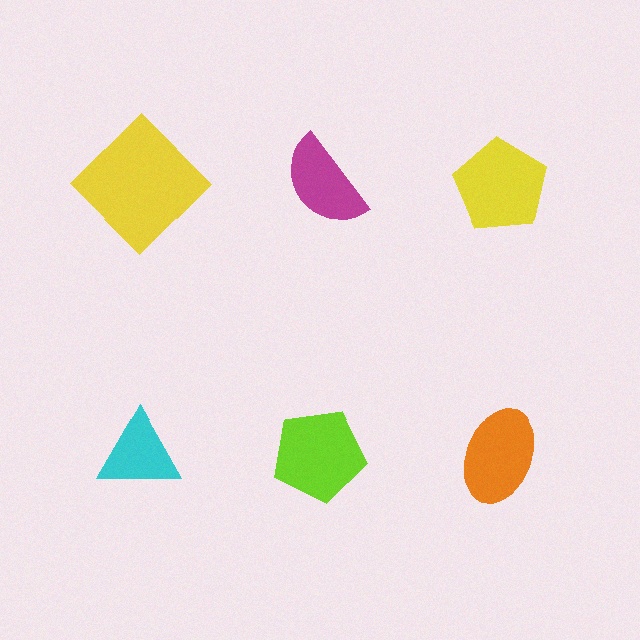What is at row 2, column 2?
A lime pentagon.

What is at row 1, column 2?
A magenta semicircle.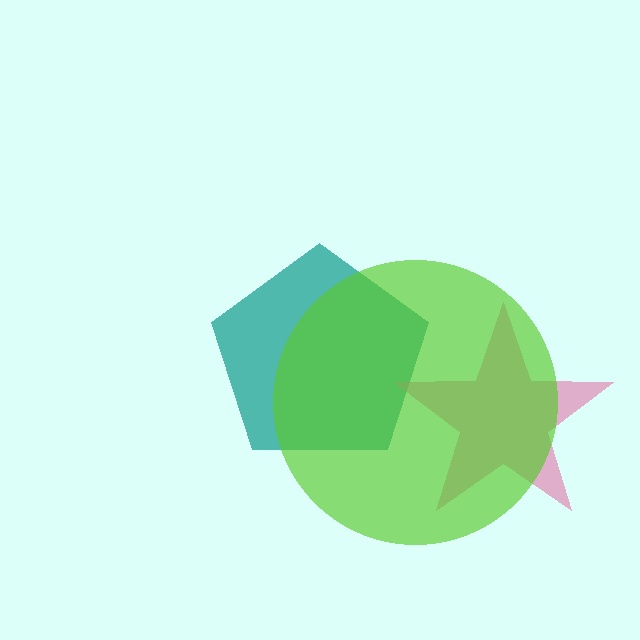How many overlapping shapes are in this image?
There are 3 overlapping shapes in the image.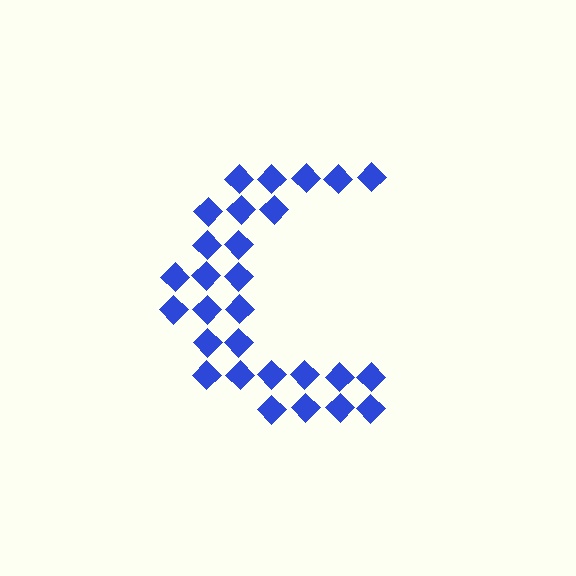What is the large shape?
The large shape is the letter C.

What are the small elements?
The small elements are diamonds.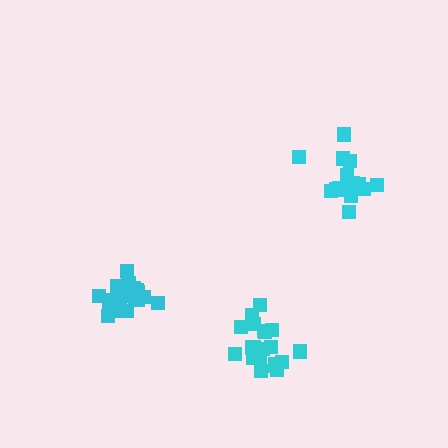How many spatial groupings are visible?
There are 3 spatial groupings.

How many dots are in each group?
Group 1: 19 dots, Group 2: 20 dots, Group 3: 16 dots (55 total).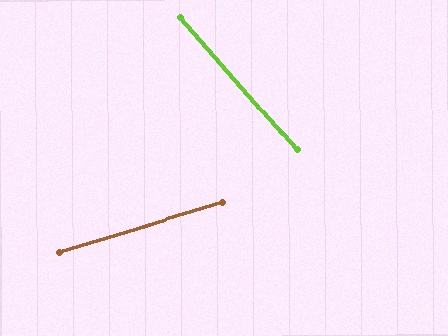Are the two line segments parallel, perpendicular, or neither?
Neither parallel nor perpendicular — they differ by about 65°.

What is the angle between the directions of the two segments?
Approximately 65 degrees.